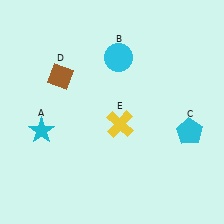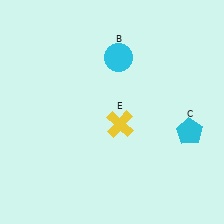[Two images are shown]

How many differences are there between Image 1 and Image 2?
There are 2 differences between the two images.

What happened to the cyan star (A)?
The cyan star (A) was removed in Image 2. It was in the bottom-left area of Image 1.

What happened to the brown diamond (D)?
The brown diamond (D) was removed in Image 2. It was in the top-left area of Image 1.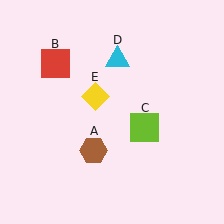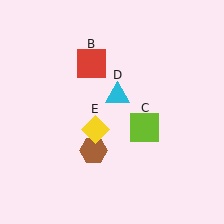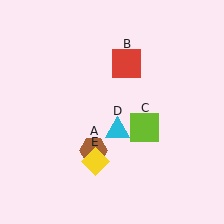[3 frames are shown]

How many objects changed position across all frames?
3 objects changed position: red square (object B), cyan triangle (object D), yellow diamond (object E).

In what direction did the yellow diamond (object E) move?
The yellow diamond (object E) moved down.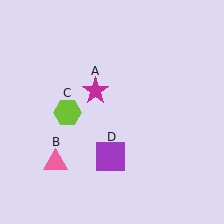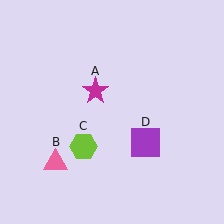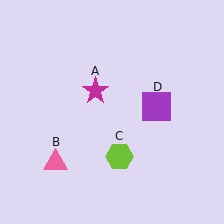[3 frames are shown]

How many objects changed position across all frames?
2 objects changed position: lime hexagon (object C), purple square (object D).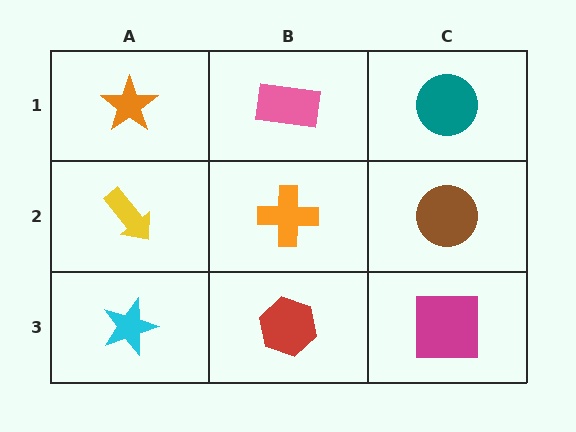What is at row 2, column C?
A brown circle.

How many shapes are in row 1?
3 shapes.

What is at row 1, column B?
A pink rectangle.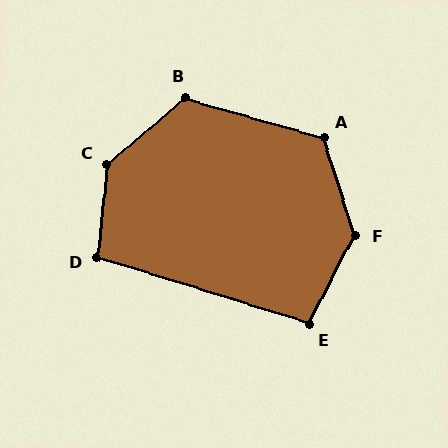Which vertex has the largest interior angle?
C, at approximately 136 degrees.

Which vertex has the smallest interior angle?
E, at approximately 100 degrees.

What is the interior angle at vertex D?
Approximately 101 degrees (obtuse).